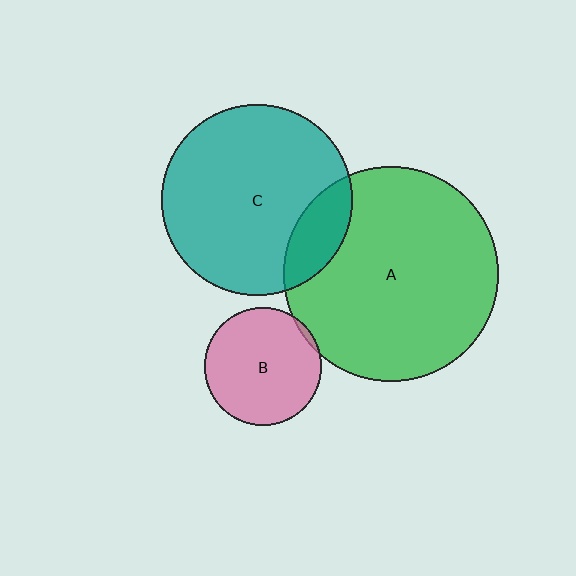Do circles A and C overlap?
Yes.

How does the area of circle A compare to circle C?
Approximately 1.3 times.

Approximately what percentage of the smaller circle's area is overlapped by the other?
Approximately 15%.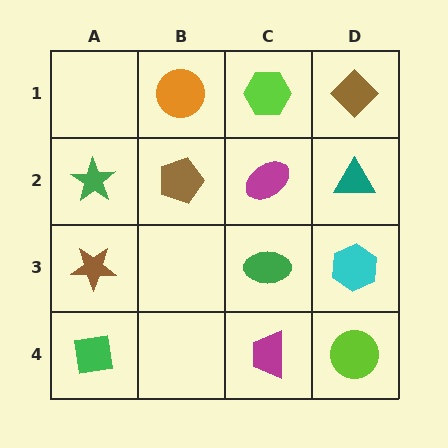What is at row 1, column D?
A brown diamond.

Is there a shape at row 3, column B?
No, that cell is empty.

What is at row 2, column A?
A green star.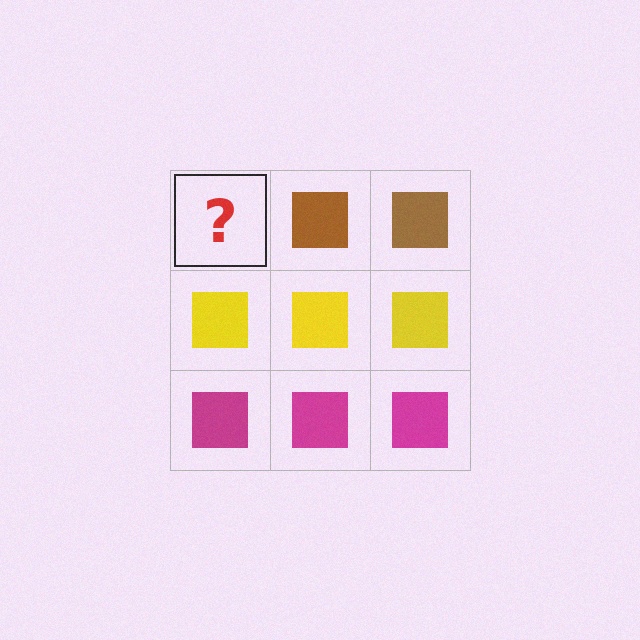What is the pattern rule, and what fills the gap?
The rule is that each row has a consistent color. The gap should be filled with a brown square.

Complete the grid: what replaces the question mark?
The question mark should be replaced with a brown square.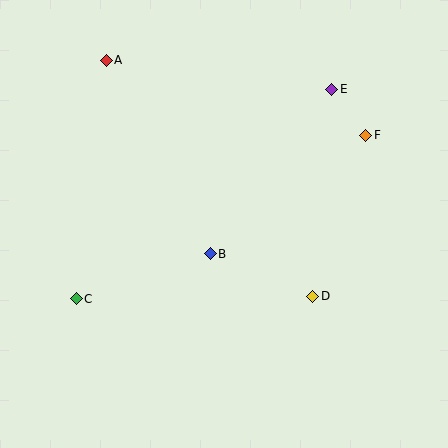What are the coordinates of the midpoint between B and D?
The midpoint between B and D is at (262, 275).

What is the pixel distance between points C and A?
The distance between C and A is 241 pixels.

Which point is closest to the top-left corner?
Point A is closest to the top-left corner.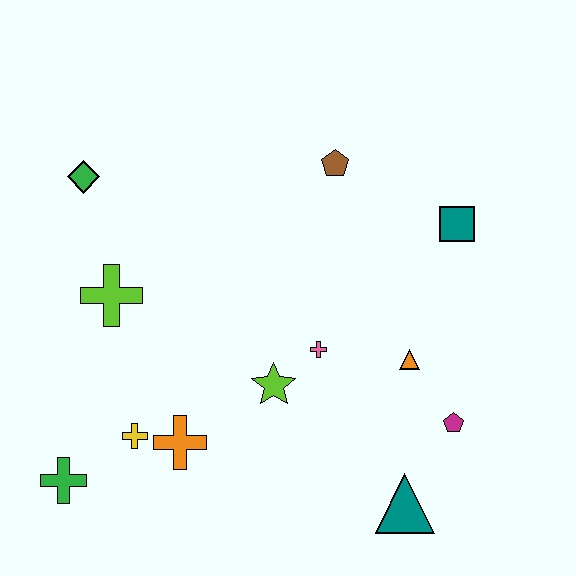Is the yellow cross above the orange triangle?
No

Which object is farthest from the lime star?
The green diamond is farthest from the lime star.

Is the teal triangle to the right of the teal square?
No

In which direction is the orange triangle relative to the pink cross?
The orange triangle is to the right of the pink cross.